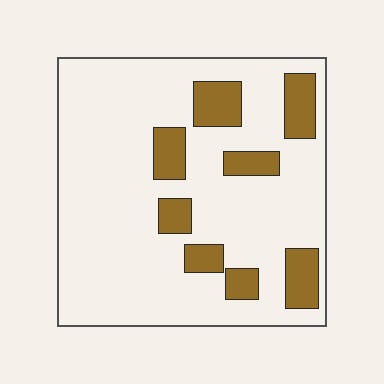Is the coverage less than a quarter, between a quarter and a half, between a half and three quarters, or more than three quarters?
Less than a quarter.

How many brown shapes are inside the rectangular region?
8.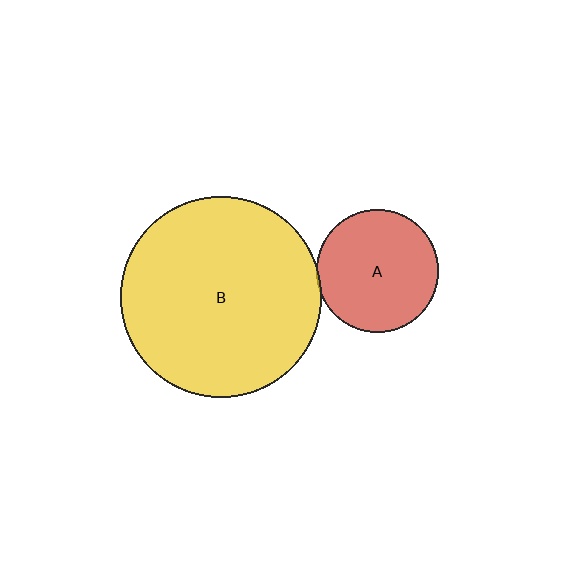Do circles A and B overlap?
Yes.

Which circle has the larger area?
Circle B (yellow).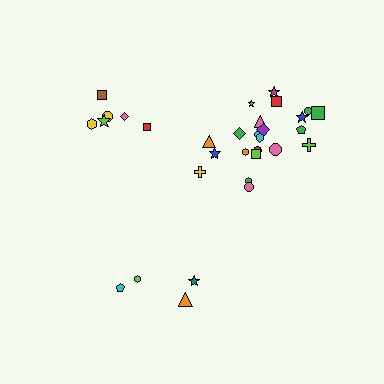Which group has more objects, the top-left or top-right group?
The top-right group.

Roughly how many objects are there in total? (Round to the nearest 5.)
Roughly 30 objects in total.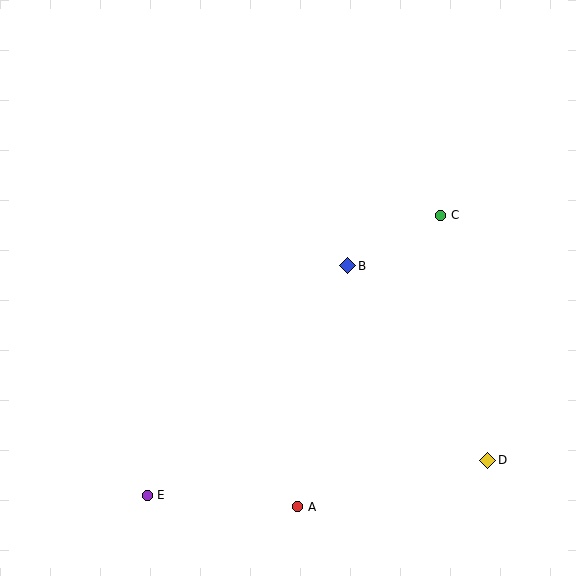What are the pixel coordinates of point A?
Point A is at (298, 507).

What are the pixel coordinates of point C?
Point C is at (441, 215).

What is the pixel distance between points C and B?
The distance between C and B is 106 pixels.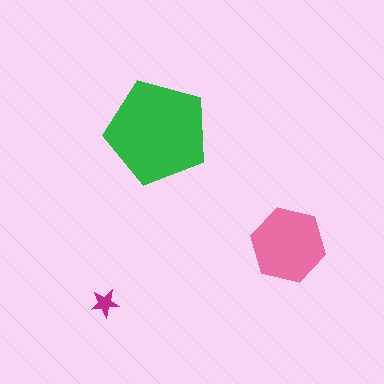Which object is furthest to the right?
The pink hexagon is rightmost.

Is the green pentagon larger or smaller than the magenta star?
Larger.